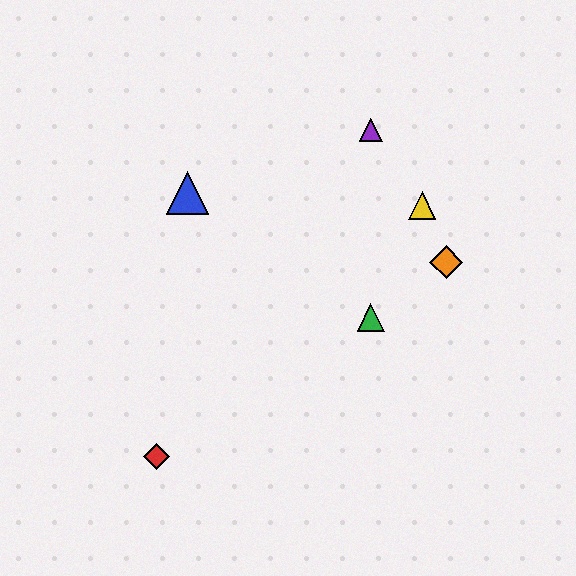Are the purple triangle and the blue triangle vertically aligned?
No, the purple triangle is at x≈371 and the blue triangle is at x≈187.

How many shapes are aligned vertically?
2 shapes (the green triangle, the purple triangle) are aligned vertically.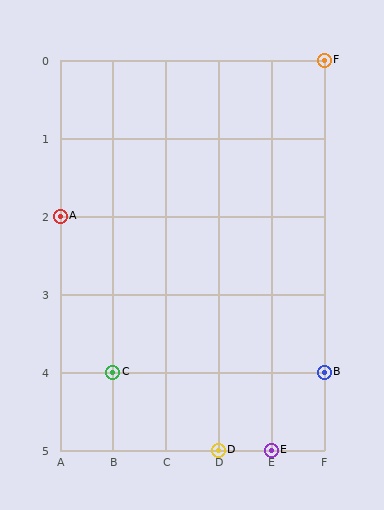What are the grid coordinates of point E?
Point E is at grid coordinates (E, 5).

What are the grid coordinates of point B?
Point B is at grid coordinates (F, 4).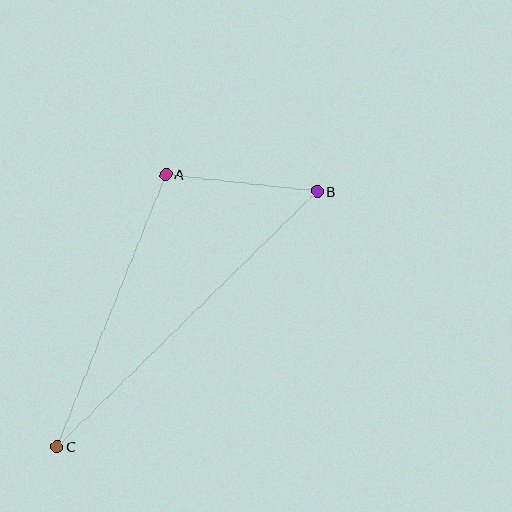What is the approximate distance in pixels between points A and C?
The distance between A and C is approximately 293 pixels.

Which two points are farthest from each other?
Points B and C are farthest from each other.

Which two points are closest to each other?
Points A and B are closest to each other.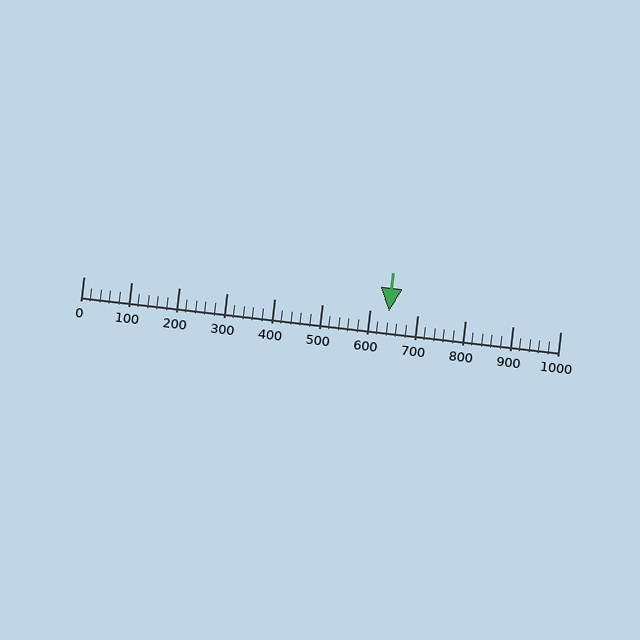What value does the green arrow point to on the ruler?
The green arrow points to approximately 640.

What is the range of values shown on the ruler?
The ruler shows values from 0 to 1000.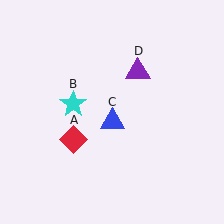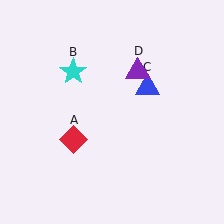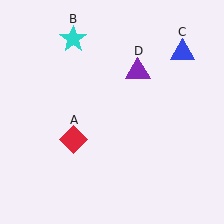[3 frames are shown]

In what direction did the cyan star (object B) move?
The cyan star (object B) moved up.